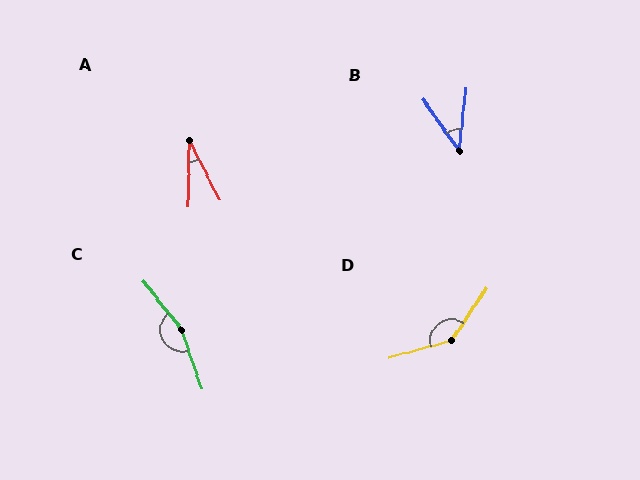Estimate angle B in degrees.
Approximately 41 degrees.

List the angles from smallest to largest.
A (28°), B (41°), D (139°), C (160°).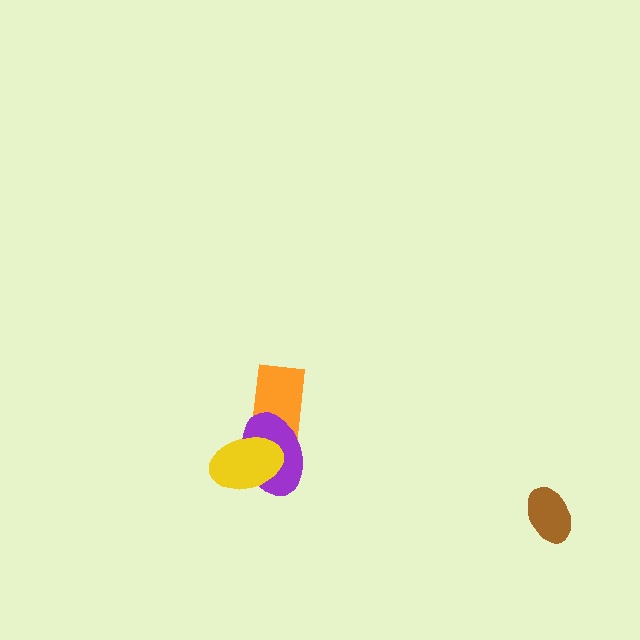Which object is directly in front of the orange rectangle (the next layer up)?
The purple ellipse is directly in front of the orange rectangle.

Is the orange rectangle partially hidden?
Yes, it is partially covered by another shape.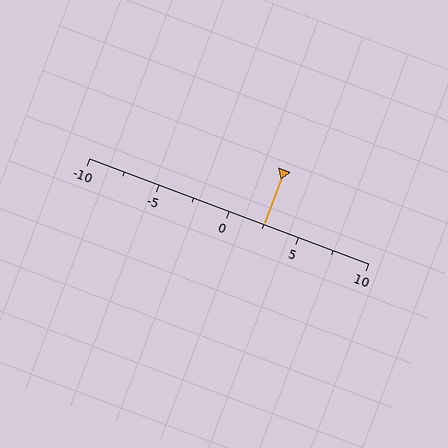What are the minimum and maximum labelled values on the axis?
The axis runs from -10 to 10.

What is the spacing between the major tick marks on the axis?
The major ticks are spaced 5 apart.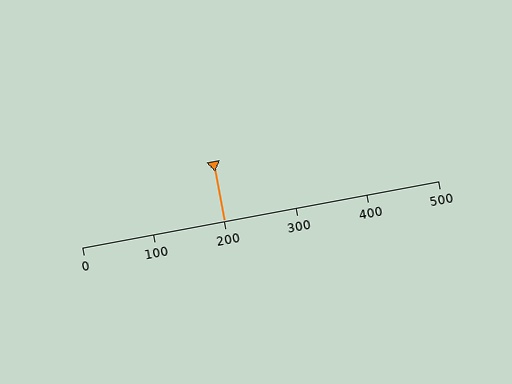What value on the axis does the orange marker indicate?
The marker indicates approximately 200.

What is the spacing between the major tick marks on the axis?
The major ticks are spaced 100 apart.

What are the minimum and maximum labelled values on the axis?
The axis runs from 0 to 500.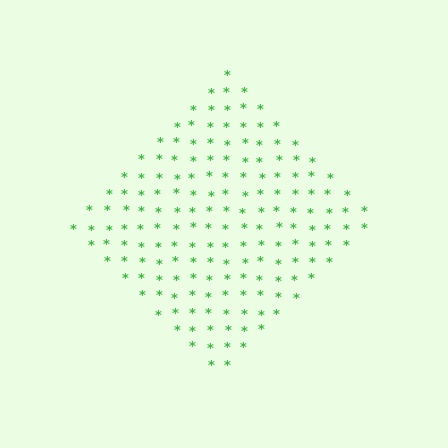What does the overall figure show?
The overall figure shows a diamond.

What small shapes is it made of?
It is made of small asterisks.